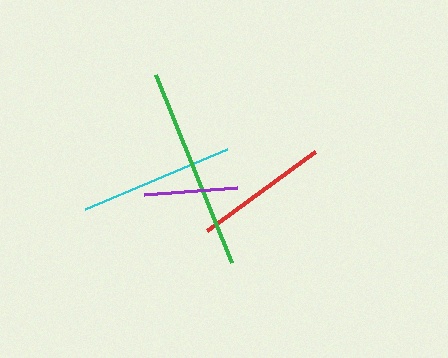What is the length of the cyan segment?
The cyan segment is approximately 155 pixels long.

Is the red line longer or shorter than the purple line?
The red line is longer than the purple line.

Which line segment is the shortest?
The purple line is the shortest at approximately 94 pixels.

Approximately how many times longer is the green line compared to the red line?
The green line is approximately 1.5 times the length of the red line.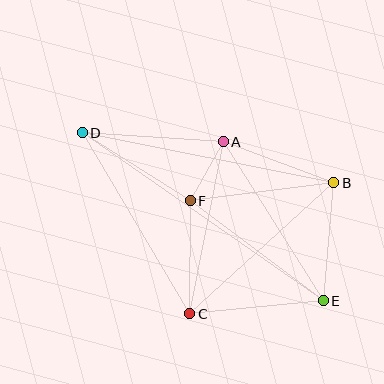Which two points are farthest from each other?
Points D and E are farthest from each other.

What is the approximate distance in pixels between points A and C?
The distance between A and C is approximately 175 pixels.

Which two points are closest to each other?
Points A and F are closest to each other.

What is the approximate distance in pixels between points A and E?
The distance between A and E is approximately 188 pixels.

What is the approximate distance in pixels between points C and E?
The distance between C and E is approximately 134 pixels.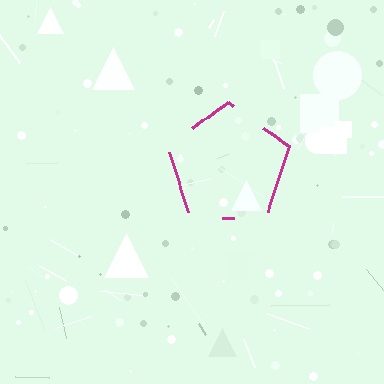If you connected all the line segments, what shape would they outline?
They would outline a pentagon.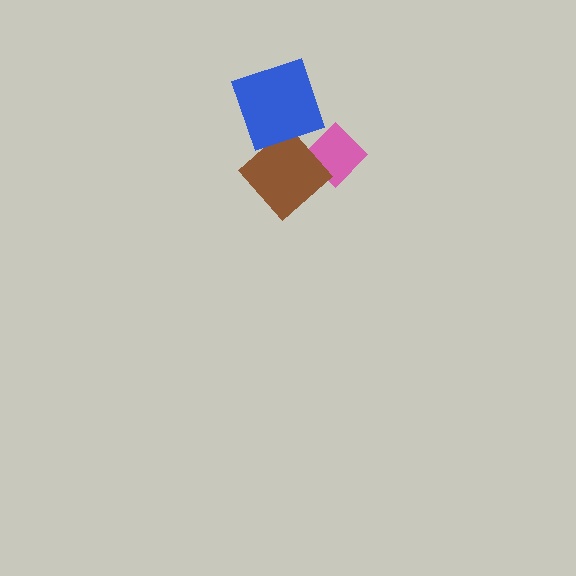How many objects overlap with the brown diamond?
2 objects overlap with the brown diamond.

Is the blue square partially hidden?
No, no other shape covers it.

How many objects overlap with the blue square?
1 object overlaps with the blue square.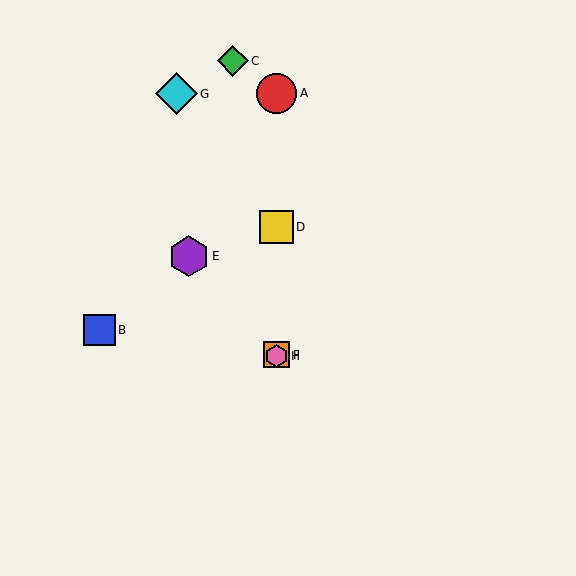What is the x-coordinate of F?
Object F is at x≈277.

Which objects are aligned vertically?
Objects A, D, F, H are aligned vertically.